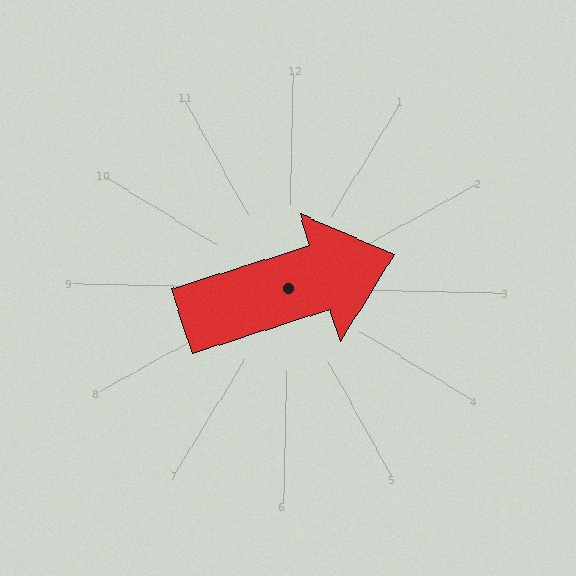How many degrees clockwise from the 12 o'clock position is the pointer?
Approximately 71 degrees.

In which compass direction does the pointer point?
East.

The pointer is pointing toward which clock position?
Roughly 2 o'clock.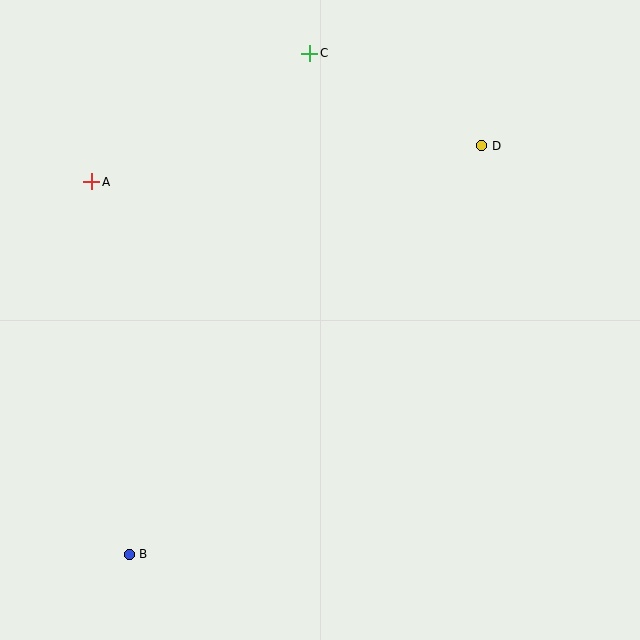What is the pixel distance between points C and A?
The distance between C and A is 253 pixels.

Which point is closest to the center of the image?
Point D at (482, 146) is closest to the center.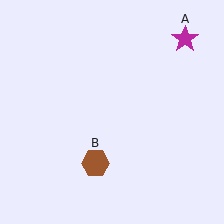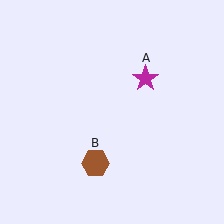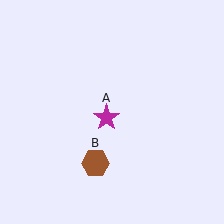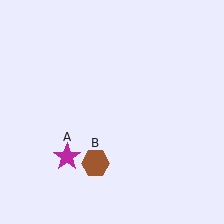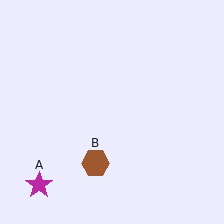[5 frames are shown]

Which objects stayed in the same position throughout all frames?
Brown hexagon (object B) remained stationary.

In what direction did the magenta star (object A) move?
The magenta star (object A) moved down and to the left.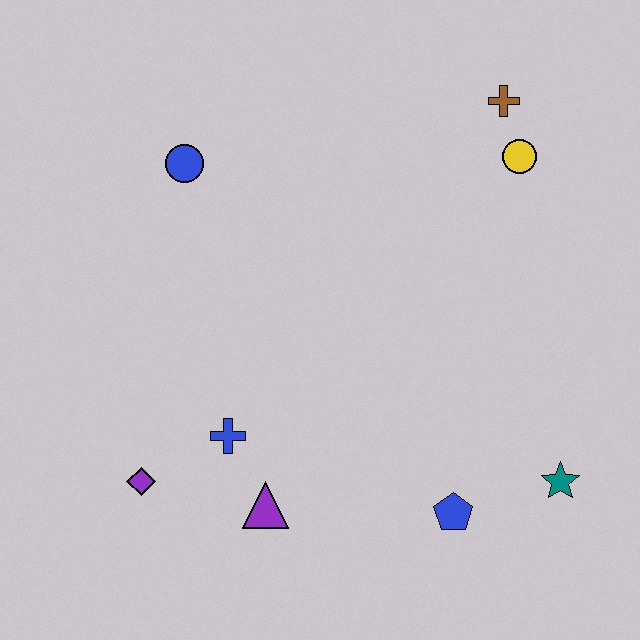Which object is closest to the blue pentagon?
The teal star is closest to the blue pentagon.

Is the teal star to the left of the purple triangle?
No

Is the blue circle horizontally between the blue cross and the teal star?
No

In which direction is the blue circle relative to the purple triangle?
The blue circle is above the purple triangle.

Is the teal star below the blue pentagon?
No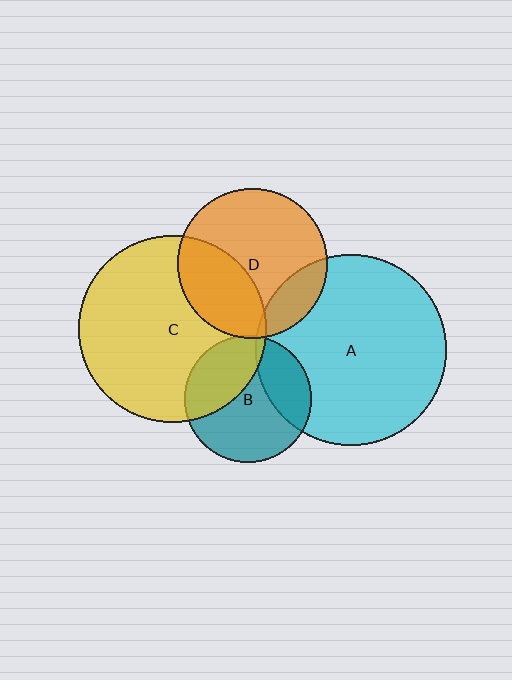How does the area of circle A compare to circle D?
Approximately 1.6 times.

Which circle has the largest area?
Circle A (cyan).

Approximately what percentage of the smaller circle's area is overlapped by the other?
Approximately 5%.